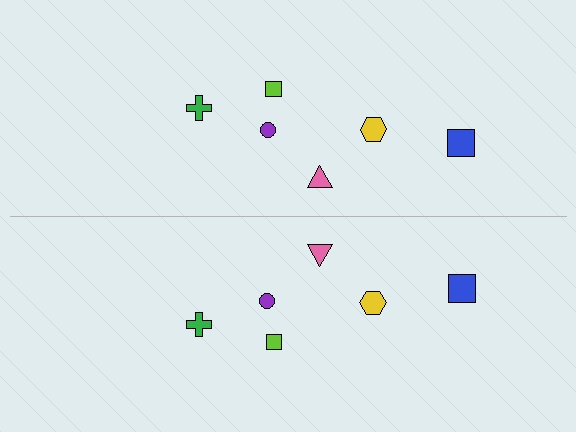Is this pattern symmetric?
Yes, this pattern has bilateral (reflection) symmetry.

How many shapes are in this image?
There are 12 shapes in this image.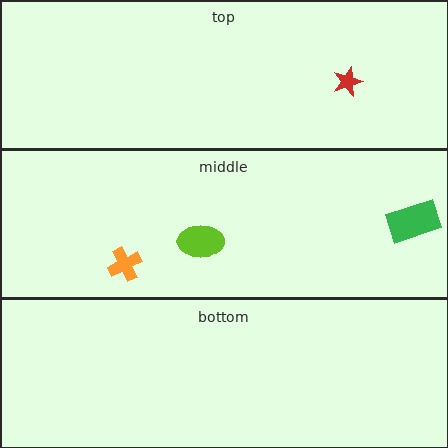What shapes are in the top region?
The red star.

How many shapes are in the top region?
1.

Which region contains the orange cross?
The middle region.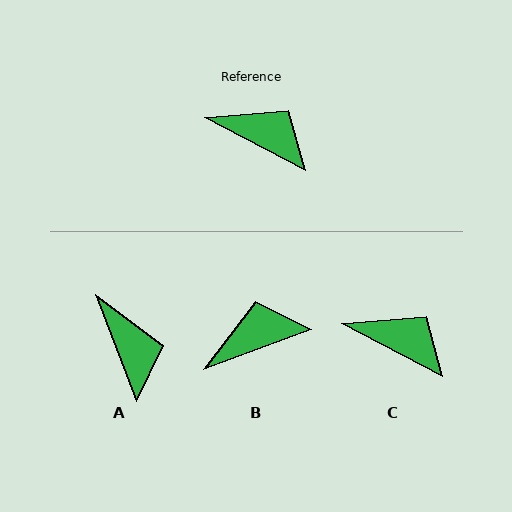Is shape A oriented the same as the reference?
No, it is off by about 42 degrees.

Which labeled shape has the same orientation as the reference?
C.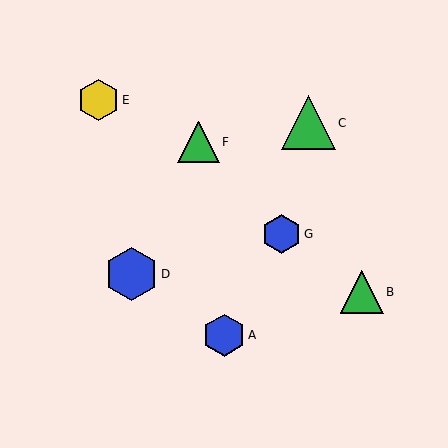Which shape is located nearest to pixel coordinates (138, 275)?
The blue hexagon (labeled D) at (131, 274) is nearest to that location.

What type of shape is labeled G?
Shape G is a blue hexagon.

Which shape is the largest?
The green triangle (labeled C) is the largest.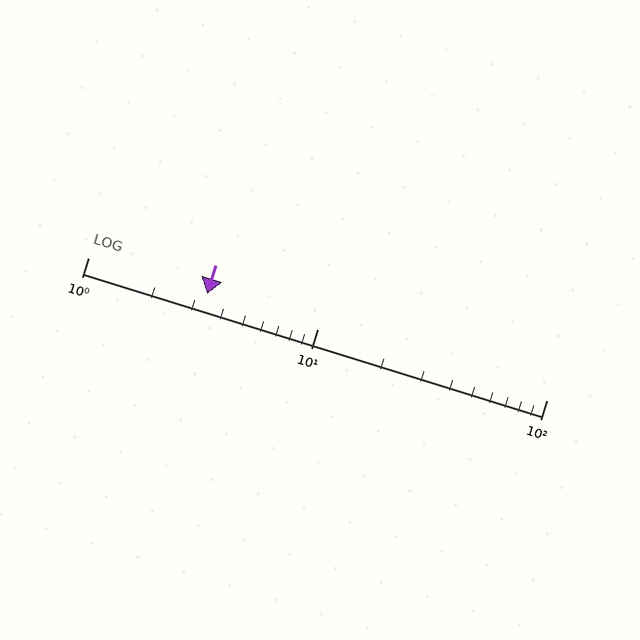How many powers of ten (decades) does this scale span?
The scale spans 2 decades, from 1 to 100.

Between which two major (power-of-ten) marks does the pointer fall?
The pointer is between 1 and 10.